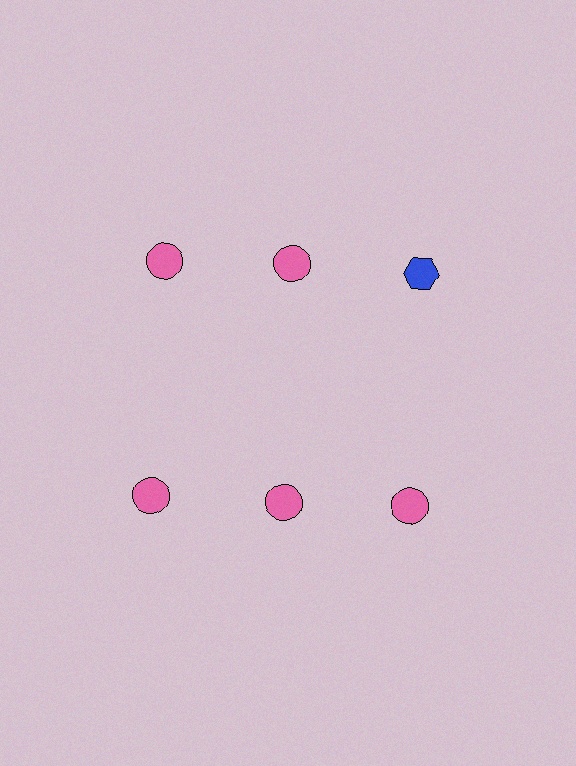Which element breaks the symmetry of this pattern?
The blue hexagon in the top row, center column breaks the symmetry. All other shapes are pink circles.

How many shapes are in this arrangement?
There are 6 shapes arranged in a grid pattern.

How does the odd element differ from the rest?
It differs in both color (blue instead of pink) and shape (hexagon instead of circle).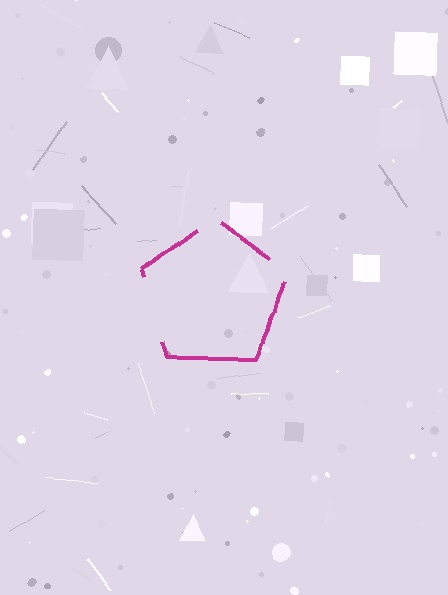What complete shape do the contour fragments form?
The contour fragments form a pentagon.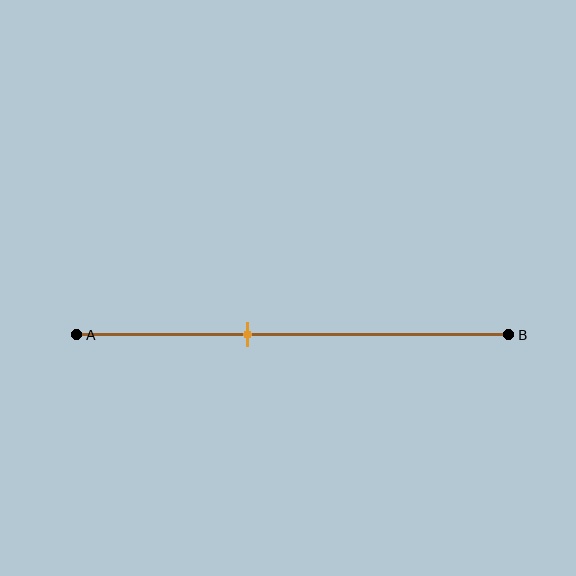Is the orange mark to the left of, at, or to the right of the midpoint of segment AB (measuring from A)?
The orange mark is to the left of the midpoint of segment AB.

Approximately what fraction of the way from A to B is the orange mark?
The orange mark is approximately 40% of the way from A to B.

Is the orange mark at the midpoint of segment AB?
No, the mark is at about 40% from A, not at the 50% midpoint.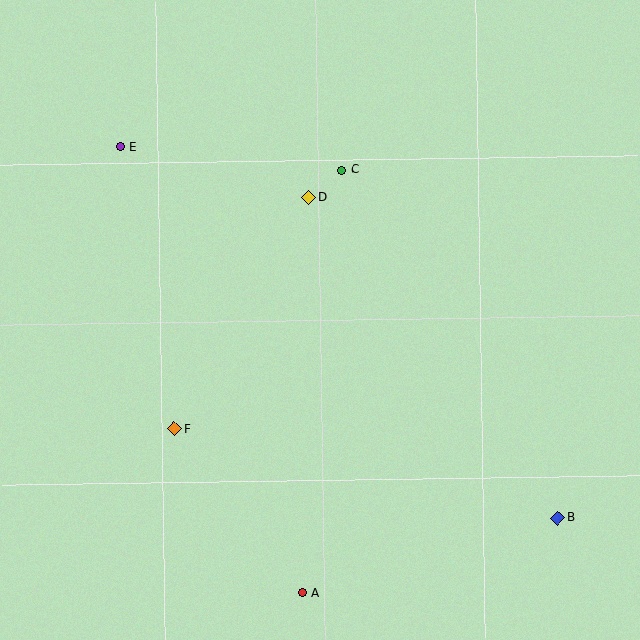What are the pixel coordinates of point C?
Point C is at (342, 170).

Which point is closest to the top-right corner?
Point C is closest to the top-right corner.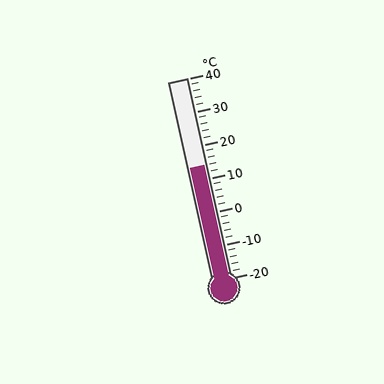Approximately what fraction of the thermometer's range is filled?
The thermometer is filled to approximately 55% of its range.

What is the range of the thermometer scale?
The thermometer scale ranges from -20°C to 40°C.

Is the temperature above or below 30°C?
The temperature is below 30°C.